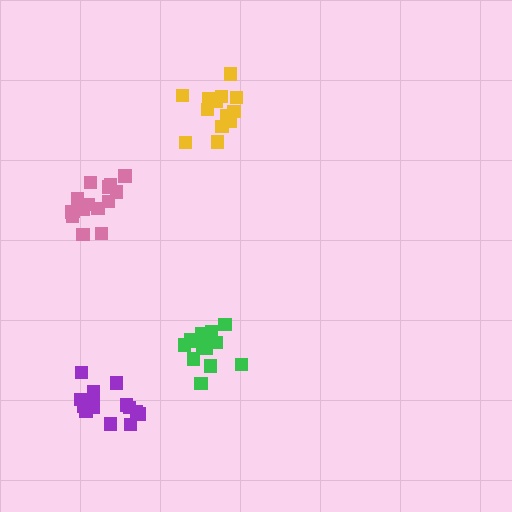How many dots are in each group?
Group 1: 14 dots, Group 2: 14 dots, Group 3: 13 dots, Group 4: 15 dots (56 total).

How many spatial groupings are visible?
There are 4 spatial groupings.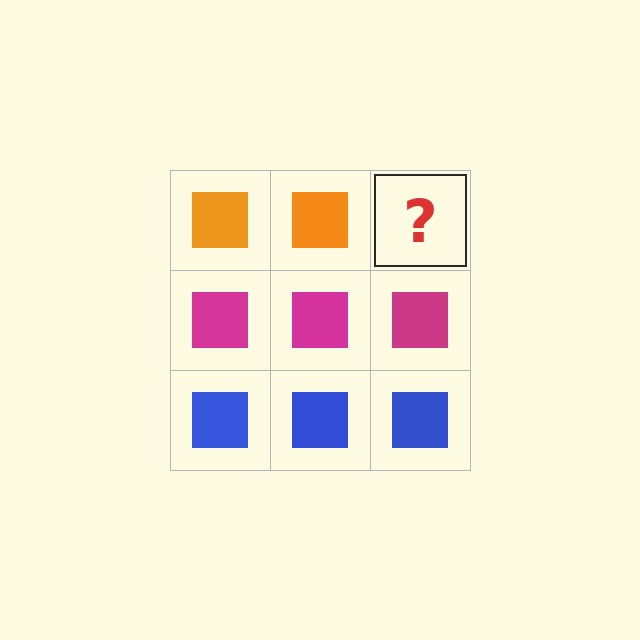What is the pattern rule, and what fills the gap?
The rule is that each row has a consistent color. The gap should be filled with an orange square.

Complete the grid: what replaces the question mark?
The question mark should be replaced with an orange square.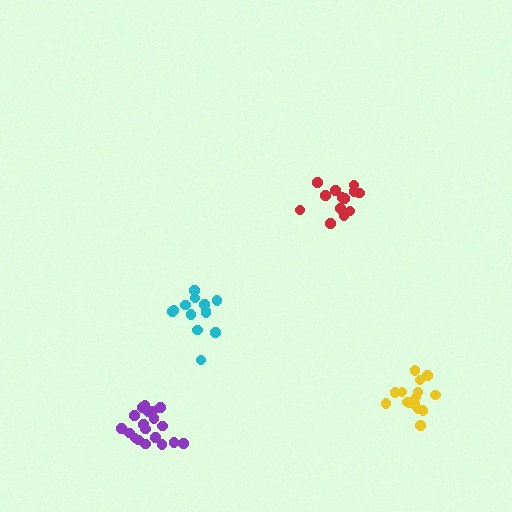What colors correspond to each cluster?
The clusters are colored: yellow, red, cyan, purple.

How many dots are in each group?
Group 1: 16 dots, Group 2: 13 dots, Group 3: 13 dots, Group 4: 19 dots (61 total).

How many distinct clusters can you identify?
There are 4 distinct clusters.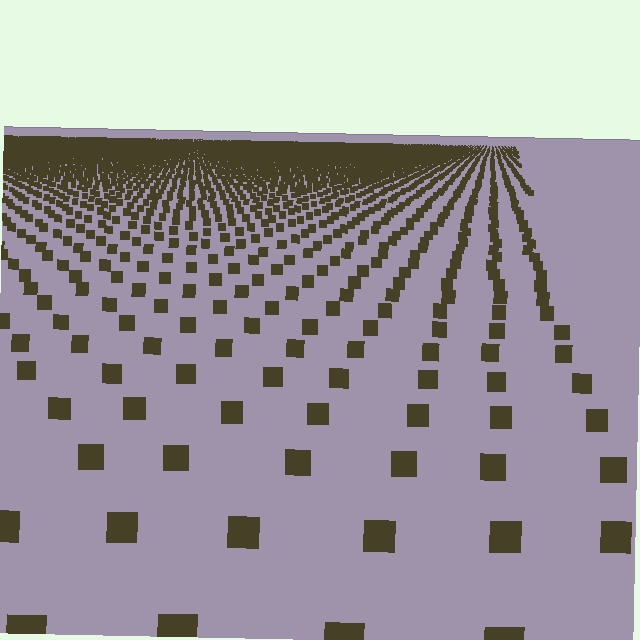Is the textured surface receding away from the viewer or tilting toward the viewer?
The surface is receding away from the viewer. Texture elements get smaller and denser toward the top.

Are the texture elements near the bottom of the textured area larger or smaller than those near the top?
Larger. Near the bottom, elements are closer to the viewer and appear at a bigger on-screen size.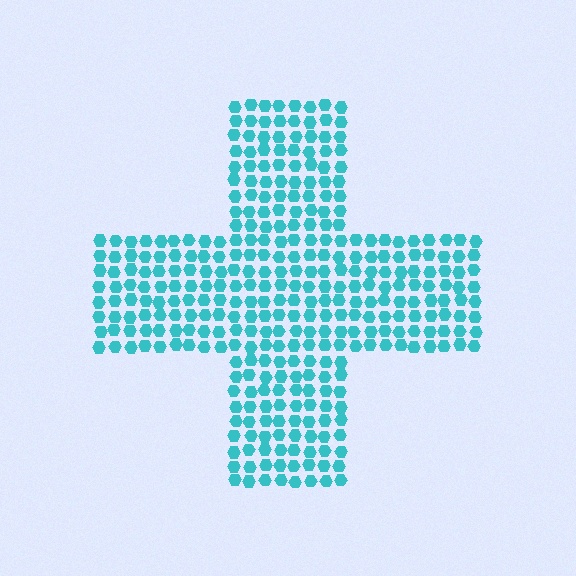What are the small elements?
The small elements are hexagons.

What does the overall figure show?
The overall figure shows a cross.